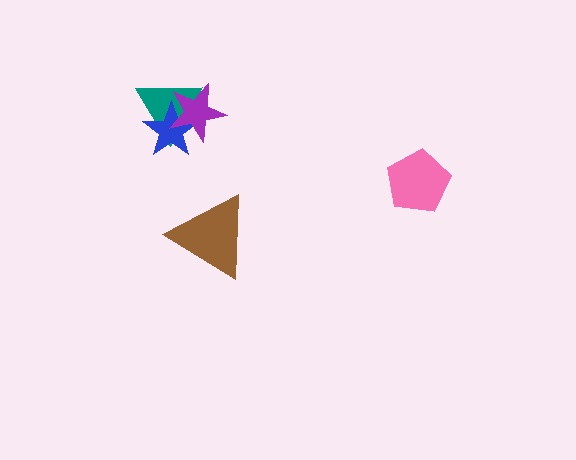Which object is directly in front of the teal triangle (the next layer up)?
The blue star is directly in front of the teal triangle.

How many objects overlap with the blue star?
2 objects overlap with the blue star.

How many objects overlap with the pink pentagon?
0 objects overlap with the pink pentagon.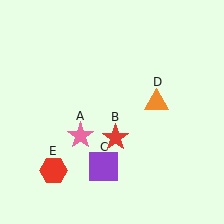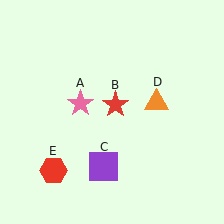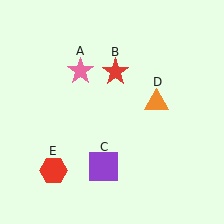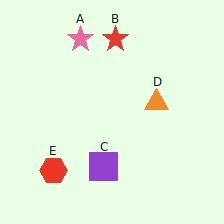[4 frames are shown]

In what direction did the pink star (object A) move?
The pink star (object A) moved up.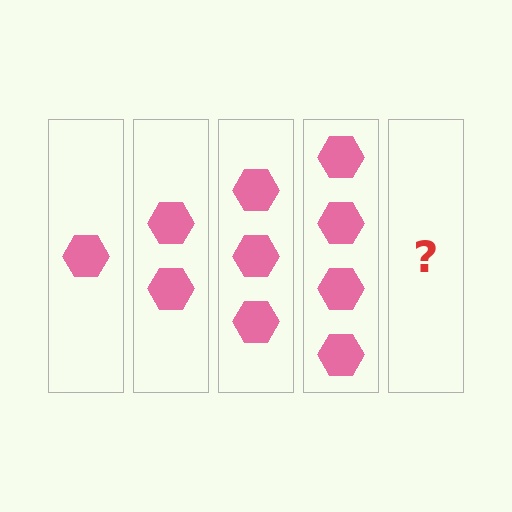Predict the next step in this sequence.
The next step is 5 hexagons.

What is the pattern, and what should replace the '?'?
The pattern is that each step adds one more hexagon. The '?' should be 5 hexagons.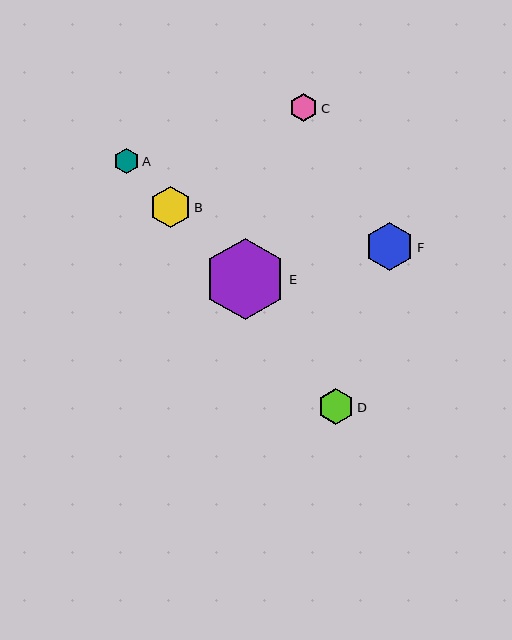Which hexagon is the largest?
Hexagon E is the largest with a size of approximately 81 pixels.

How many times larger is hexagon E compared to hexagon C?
Hexagon E is approximately 2.9 times the size of hexagon C.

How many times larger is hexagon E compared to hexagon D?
Hexagon E is approximately 2.3 times the size of hexagon D.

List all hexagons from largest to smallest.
From largest to smallest: E, F, B, D, C, A.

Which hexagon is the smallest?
Hexagon A is the smallest with a size of approximately 25 pixels.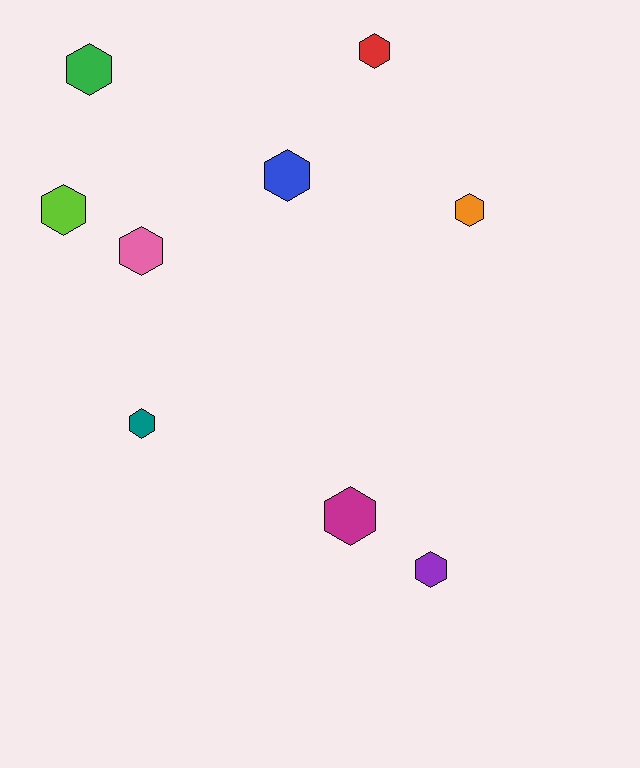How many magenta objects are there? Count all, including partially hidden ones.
There is 1 magenta object.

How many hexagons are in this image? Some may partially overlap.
There are 9 hexagons.